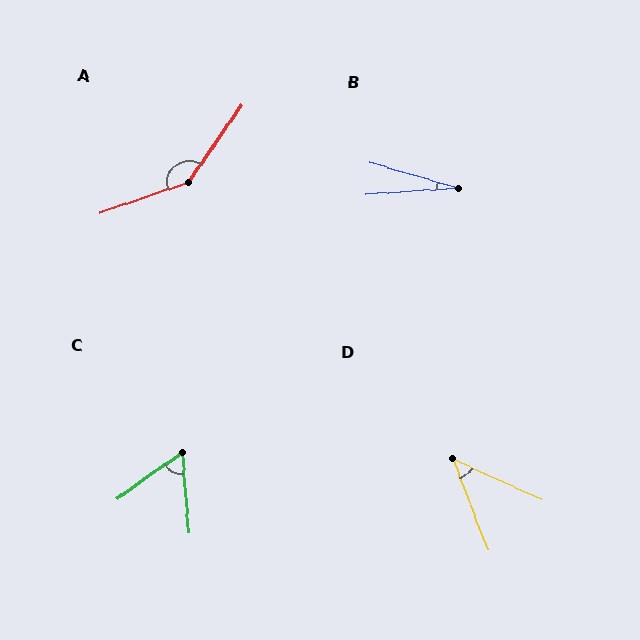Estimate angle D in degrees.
Approximately 44 degrees.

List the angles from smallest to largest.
B (20°), D (44°), C (59°), A (144°).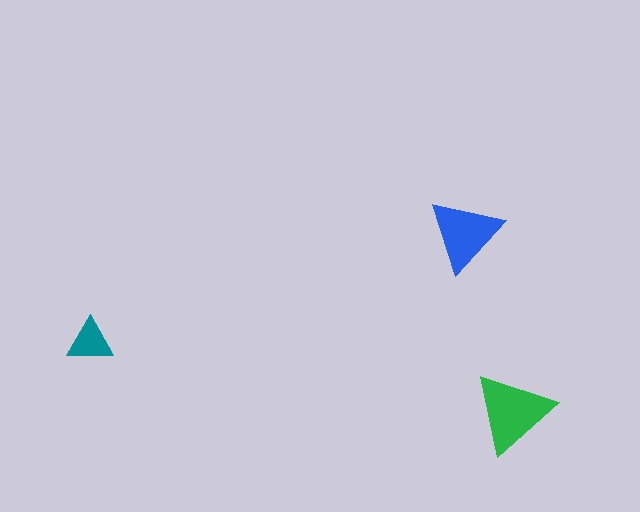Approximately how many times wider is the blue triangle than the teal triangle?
About 1.5 times wider.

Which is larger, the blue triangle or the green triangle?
The green one.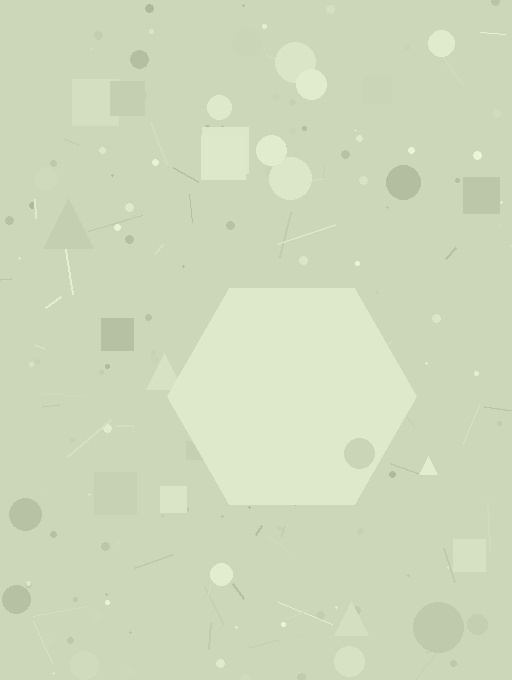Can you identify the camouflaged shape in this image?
The camouflaged shape is a hexagon.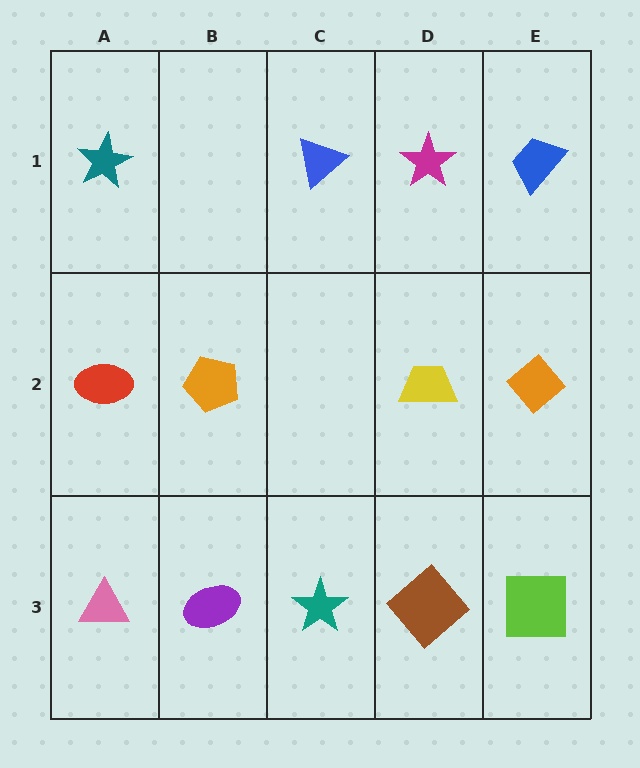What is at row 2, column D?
A yellow trapezoid.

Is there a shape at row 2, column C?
No, that cell is empty.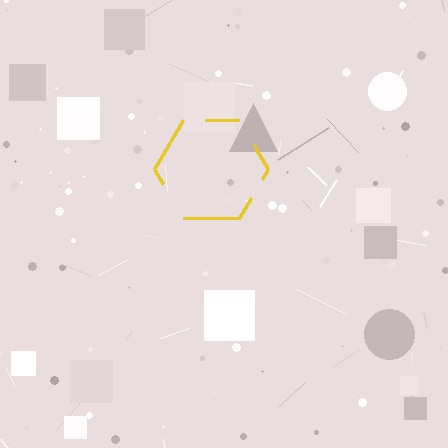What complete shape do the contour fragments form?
The contour fragments form a hexagon.